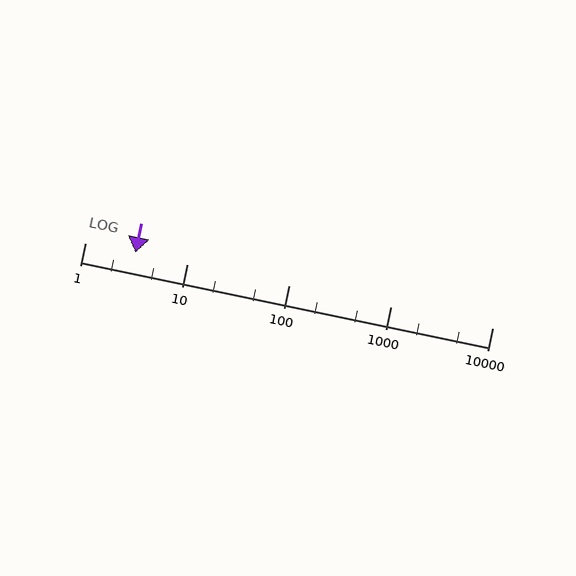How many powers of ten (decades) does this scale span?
The scale spans 4 decades, from 1 to 10000.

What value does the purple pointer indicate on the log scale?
The pointer indicates approximately 3.1.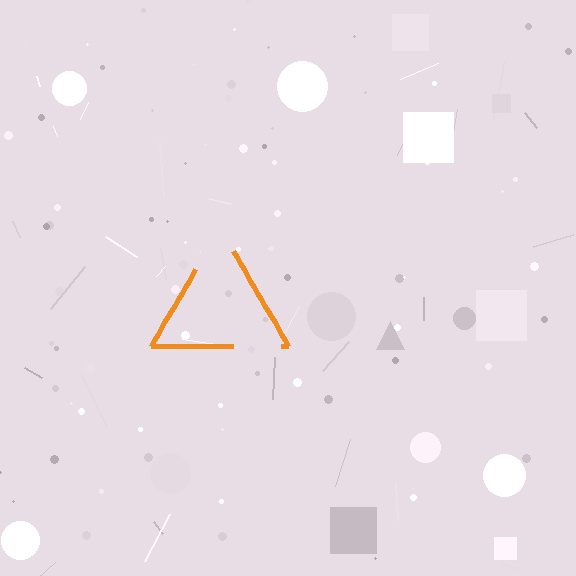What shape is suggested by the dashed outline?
The dashed outline suggests a triangle.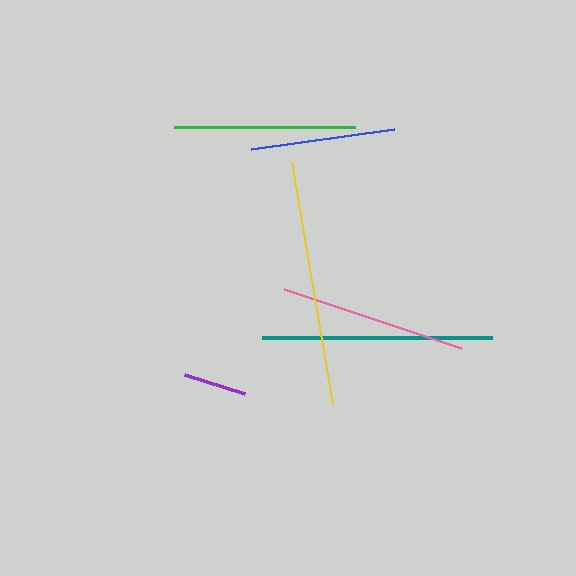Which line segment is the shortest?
The purple line is the shortest at approximately 63 pixels.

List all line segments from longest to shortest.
From longest to shortest: yellow, teal, pink, green, blue, purple.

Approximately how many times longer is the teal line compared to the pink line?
The teal line is approximately 1.2 times the length of the pink line.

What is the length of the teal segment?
The teal segment is approximately 231 pixels long.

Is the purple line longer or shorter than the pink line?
The pink line is longer than the purple line.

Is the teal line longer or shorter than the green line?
The teal line is longer than the green line.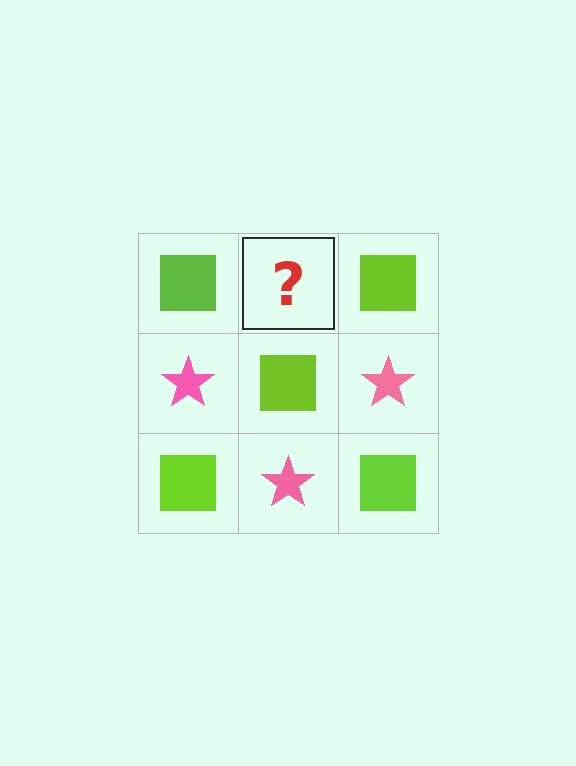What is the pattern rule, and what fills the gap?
The rule is that it alternates lime square and pink star in a checkerboard pattern. The gap should be filled with a pink star.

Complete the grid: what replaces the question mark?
The question mark should be replaced with a pink star.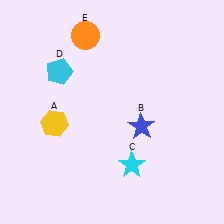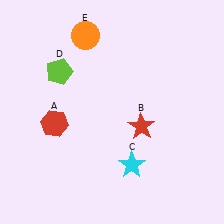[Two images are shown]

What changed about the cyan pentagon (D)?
In Image 1, D is cyan. In Image 2, it changed to lime.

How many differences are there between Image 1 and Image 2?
There are 3 differences between the two images.